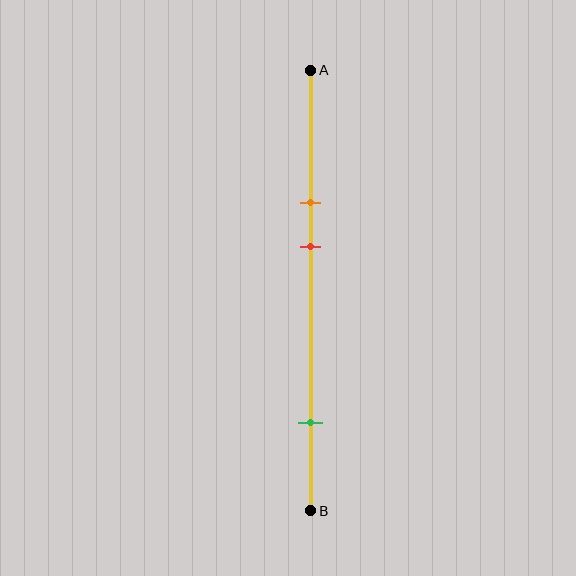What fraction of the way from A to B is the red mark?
The red mark is approximately 40% (0.4) of the way from A to B.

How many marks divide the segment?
There are 3 marks dividing the segment.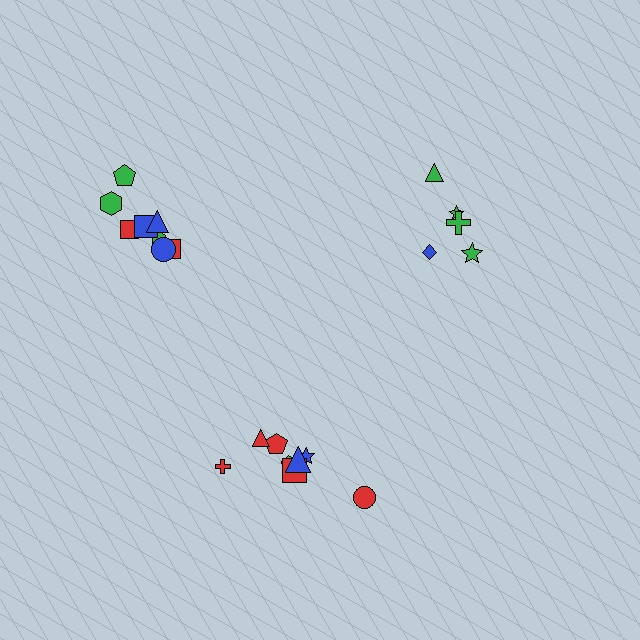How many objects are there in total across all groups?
There are 21 objects.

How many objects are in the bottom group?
There are 8 objects.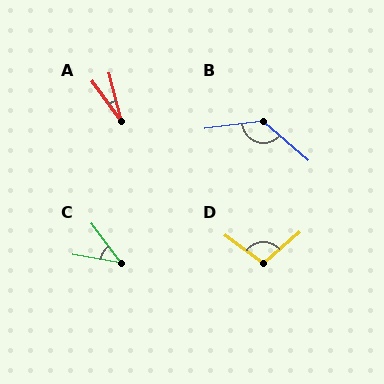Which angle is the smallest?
A, at approximately 21 degrees.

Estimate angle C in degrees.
Approximately 43 degrees.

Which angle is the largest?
B, at approximately 132 degrees.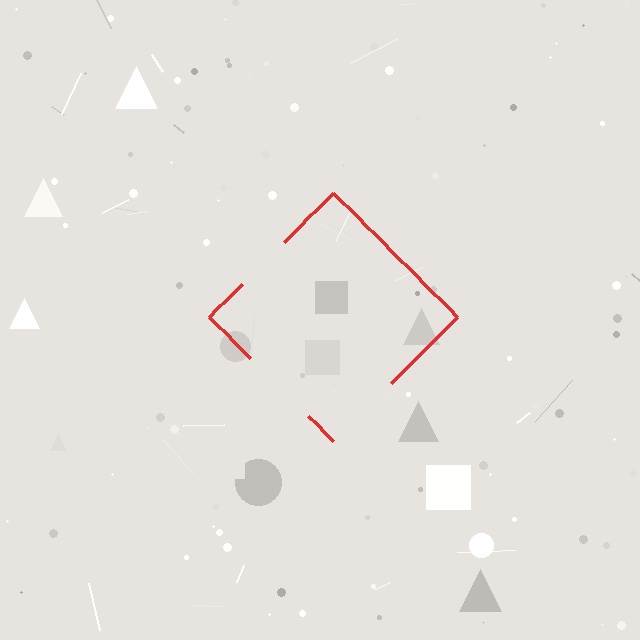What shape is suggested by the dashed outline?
The dashed outline suggests a diamond.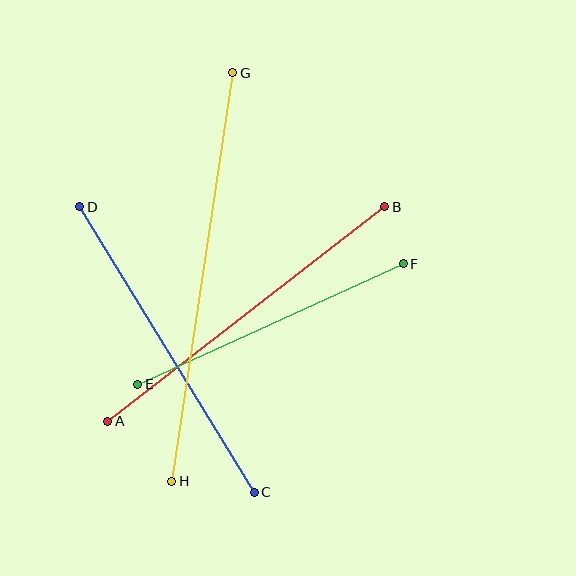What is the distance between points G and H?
The distance is approximately 413 pixels.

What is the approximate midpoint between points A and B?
The midpoint is at approximately (246, 314) pixels.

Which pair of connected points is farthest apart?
Points G and H are farthest apart.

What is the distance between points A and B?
The distance is approximately 350 pixels.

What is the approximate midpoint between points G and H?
The midpoint is at approximately (202, 277) pixels.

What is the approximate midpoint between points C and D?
The midpoint is at approximately (167, 349) pixels.